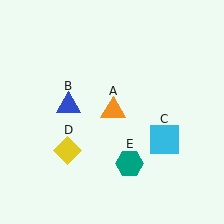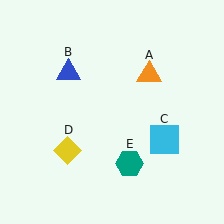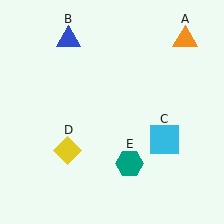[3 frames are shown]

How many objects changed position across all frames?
2 objects changed position: orange triangle (object A), blue triangle (object B).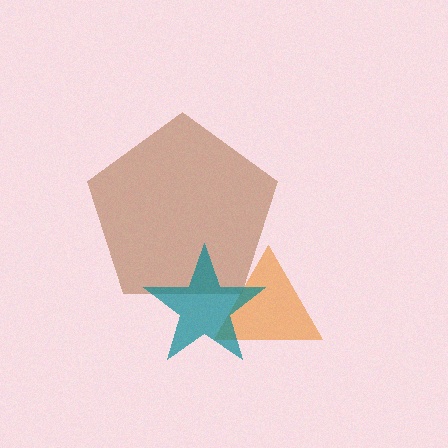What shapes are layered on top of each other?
The layered shapes are: a brown pentagon, an orange triangle, a teal star.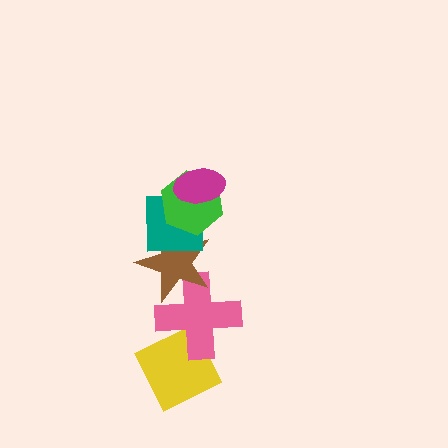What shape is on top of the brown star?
The teal square is on top of the brown star.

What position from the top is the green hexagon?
The green hexagon is 2nd from the top.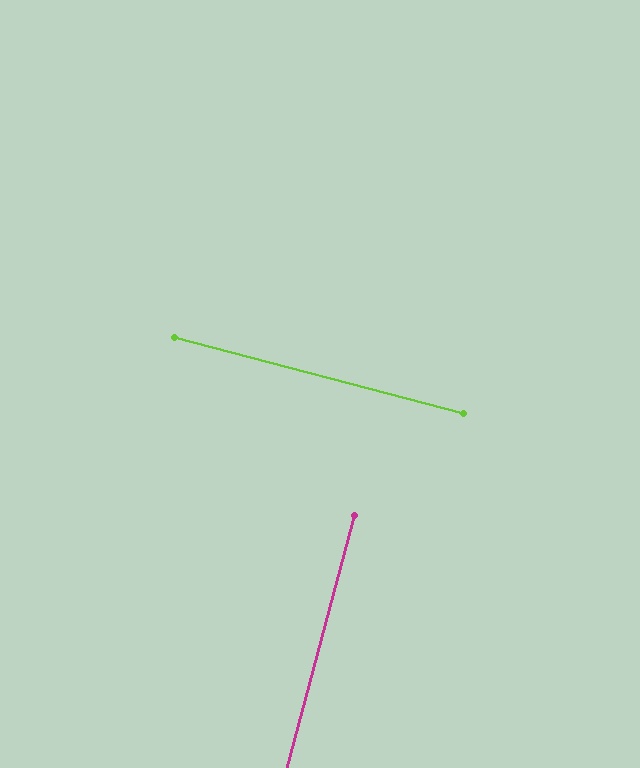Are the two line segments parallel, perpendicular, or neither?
Perpendicular — they meet at approximately 90°.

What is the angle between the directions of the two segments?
Approximately 90 degrees.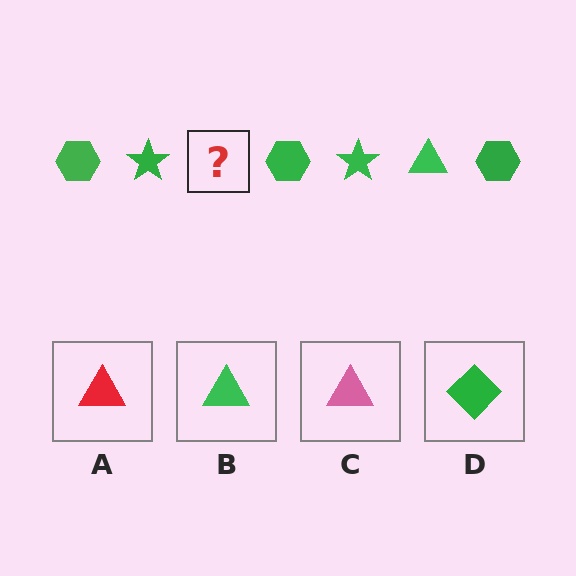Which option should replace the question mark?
Option B.